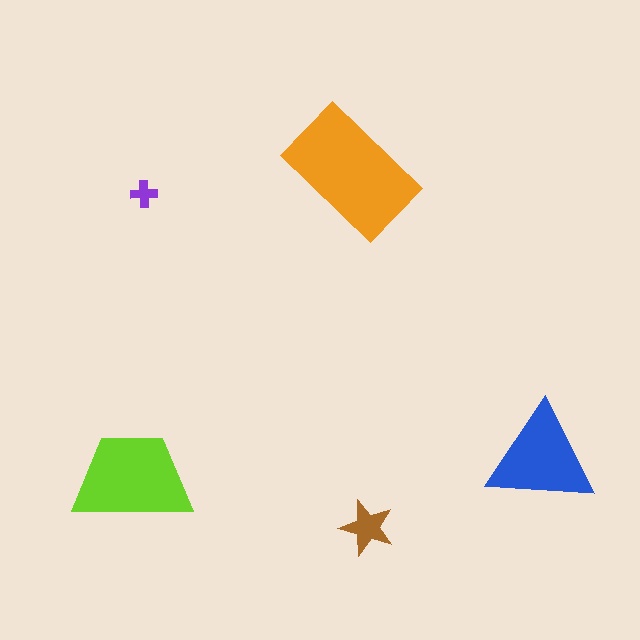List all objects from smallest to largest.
The purple cross, the brown star, the blue triangle, the lime trapezoid, the orange rectangle.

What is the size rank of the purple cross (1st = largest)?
5th.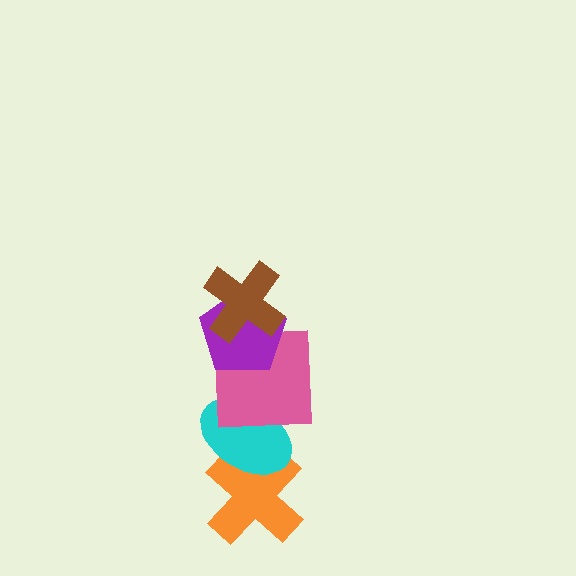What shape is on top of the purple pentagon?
The brown cross is on top of the purple pentagon.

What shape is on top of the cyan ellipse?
The pink square is on top of the cyan ellipse.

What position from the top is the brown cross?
The brown cross is 1st from the top.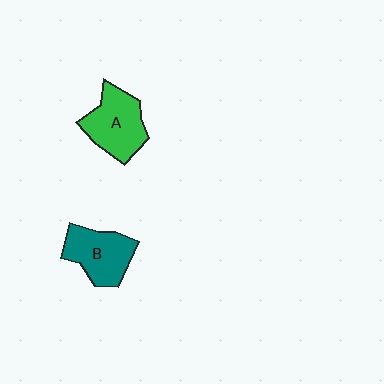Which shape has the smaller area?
Shape B (teal).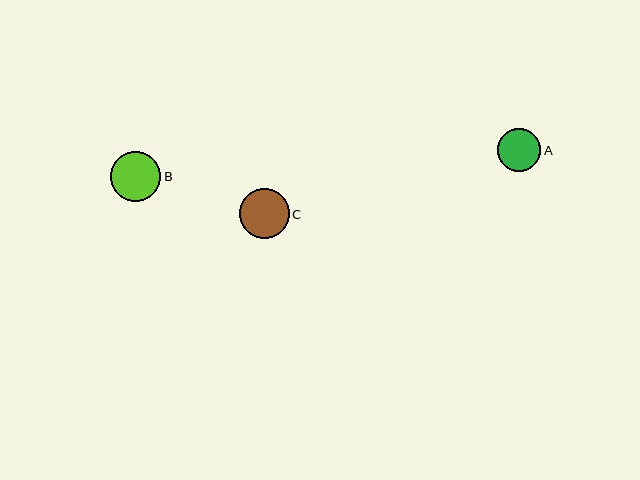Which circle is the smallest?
Circle A is the smallest with a size of approximately 44 pixels.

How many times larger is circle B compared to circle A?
Circle B is approximately 1.1 times the size of circle A.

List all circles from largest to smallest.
From largest to smallest: C, B, A.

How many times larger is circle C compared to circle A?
Circle C is approximately 1.1 times the size of circle A.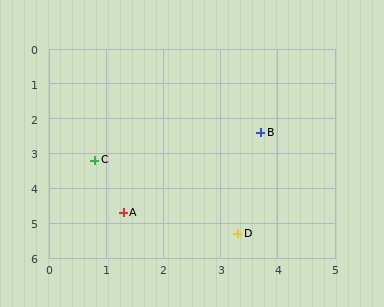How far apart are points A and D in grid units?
Points A and D are about 2.1 grid units apart.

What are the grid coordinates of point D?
Point D is at approximately (3.3, 5.3).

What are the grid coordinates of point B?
Point B is at approximately (3.7, 2.4).